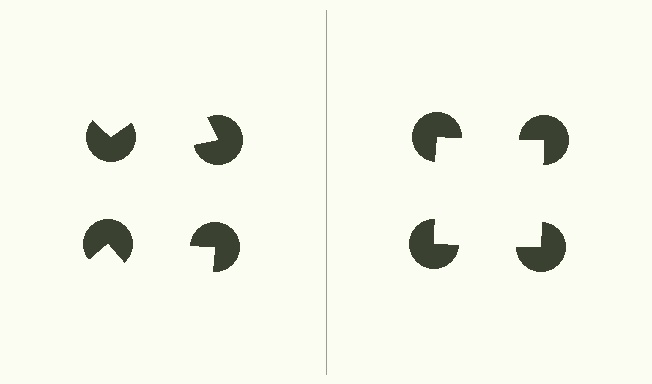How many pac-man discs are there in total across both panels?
8 — 4 on each side.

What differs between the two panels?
The pac-man discs are positioned identically on both sides; only the wedge orientations differ. On the right they align to a square; on the left they are misaligned.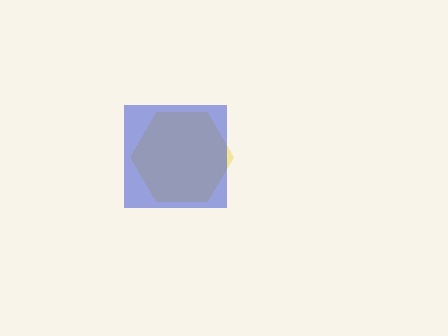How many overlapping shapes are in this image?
There are 2 overlapping shapes in the image.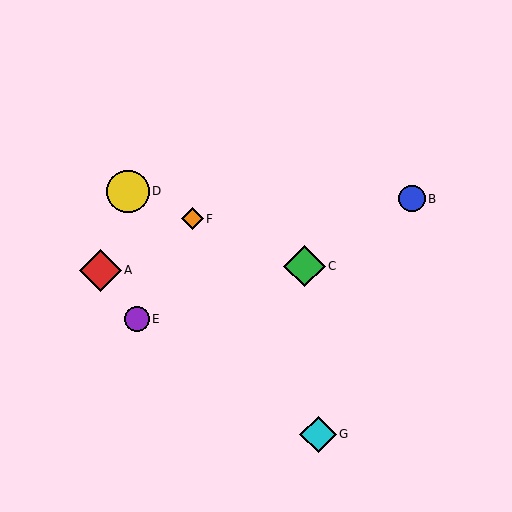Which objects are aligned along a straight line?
Objects C, D, F are aligned along a straight line.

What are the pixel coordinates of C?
Object C is at (304, 266).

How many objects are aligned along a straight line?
3 objects (C, D, F) are aligned along a straight line.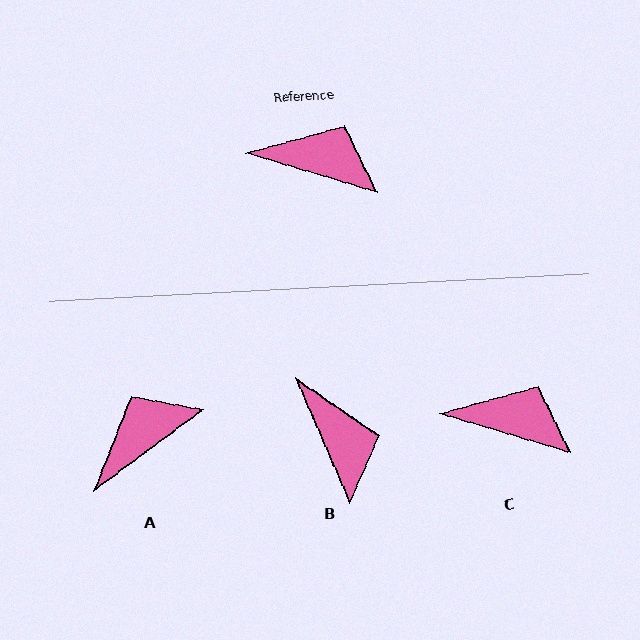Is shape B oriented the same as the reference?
No, it is off by about 50 degrees.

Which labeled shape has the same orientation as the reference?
C.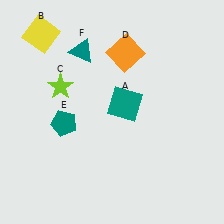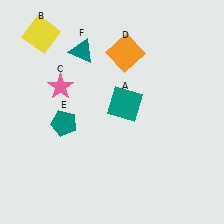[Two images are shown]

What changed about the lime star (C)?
In Image 1, C is lime. In Image 2, it changed to pink.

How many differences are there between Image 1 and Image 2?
There is 1 difference between the two images.